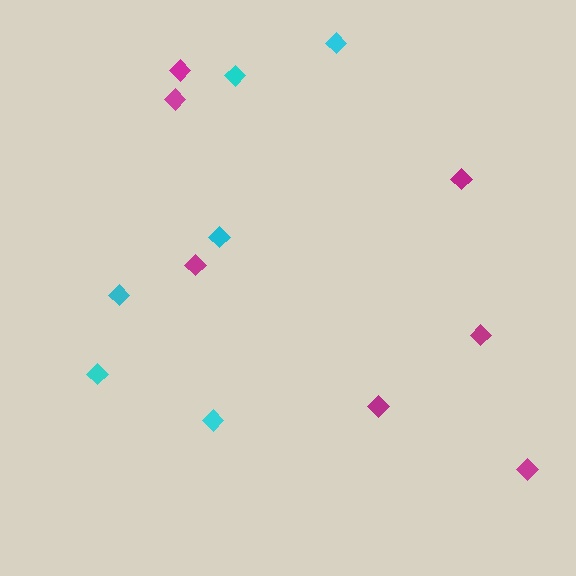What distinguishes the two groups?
There are 2 groups: one group of magenta diamonds (7) and one group of cyan diamonds (6).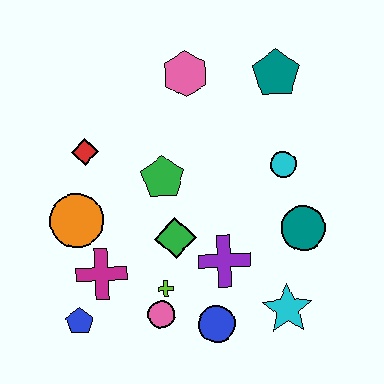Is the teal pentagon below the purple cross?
No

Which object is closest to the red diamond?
The orange circle is closest to the red diamond.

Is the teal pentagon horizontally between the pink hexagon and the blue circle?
No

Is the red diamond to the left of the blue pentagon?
No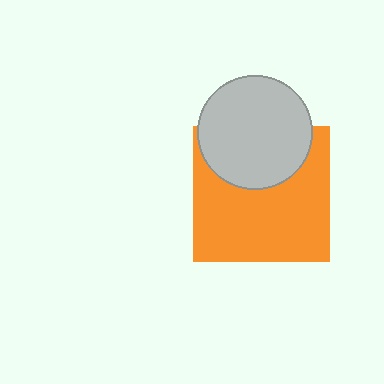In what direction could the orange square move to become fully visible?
The orange square could move down. That would shift it out from behind the light gray circle entirely.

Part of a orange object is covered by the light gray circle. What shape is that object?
It is a square.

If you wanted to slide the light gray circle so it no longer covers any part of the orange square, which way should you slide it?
Slide it up — that is the most direct way to separate the two shapes.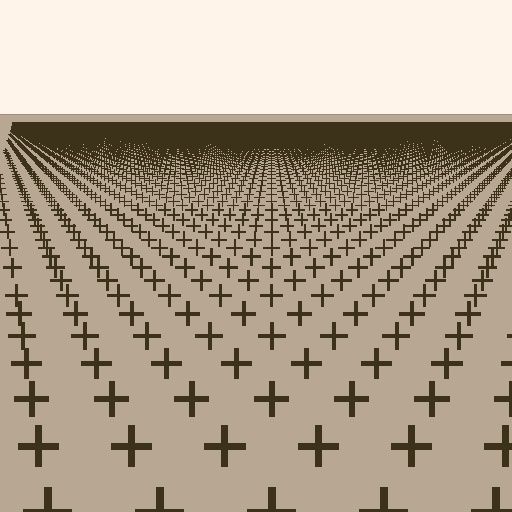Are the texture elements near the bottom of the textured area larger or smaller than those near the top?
Larger. Near the bottom, elements are closer to the viewer and appear at a bigger on-screen size.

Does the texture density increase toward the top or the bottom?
Density increases toward the top.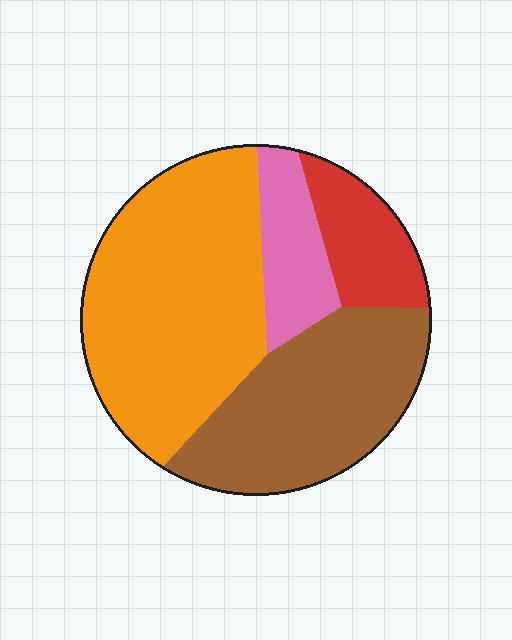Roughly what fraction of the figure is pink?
Pink takes up about one eighth (1/8) of the figure.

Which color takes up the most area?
Orange, at roughly 45%.